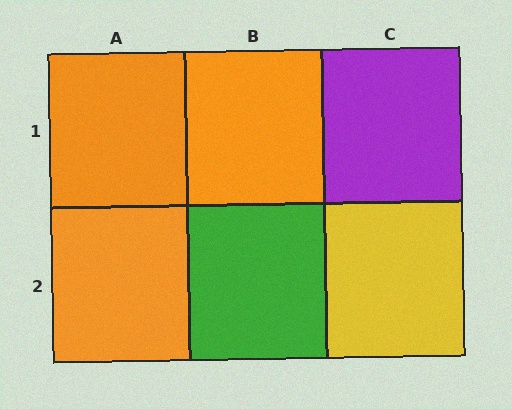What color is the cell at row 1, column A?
Orange.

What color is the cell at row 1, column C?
Purple.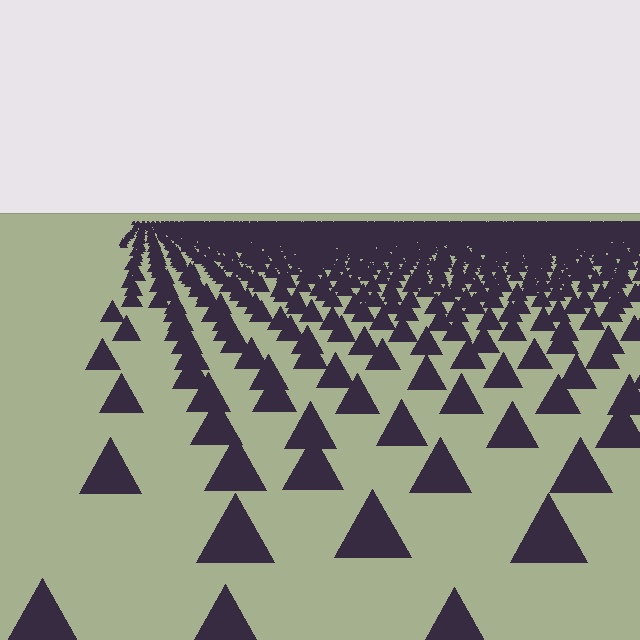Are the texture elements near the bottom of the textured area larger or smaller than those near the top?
Larger. Near the bottom, elements are closer to the viewer and appear at a bigger on-screen size.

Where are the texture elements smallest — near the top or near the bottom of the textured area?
Near the top.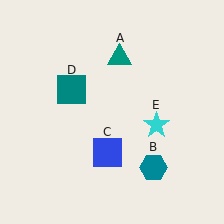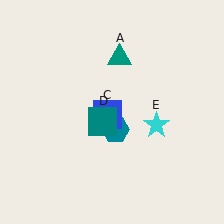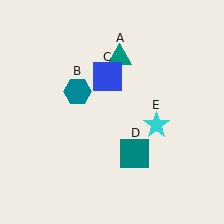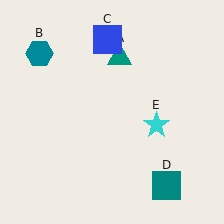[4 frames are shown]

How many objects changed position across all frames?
3 objects changed position: teal hexagon (object B), blue square (object C), teal square (object D).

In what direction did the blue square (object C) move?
The blue square (object C) moved up.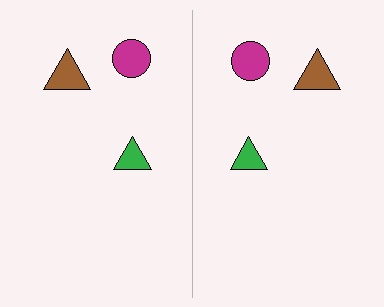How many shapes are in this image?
There are 6 shapes in this image.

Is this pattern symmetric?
Yes, this pattern has bilateral (reflection) symmetry.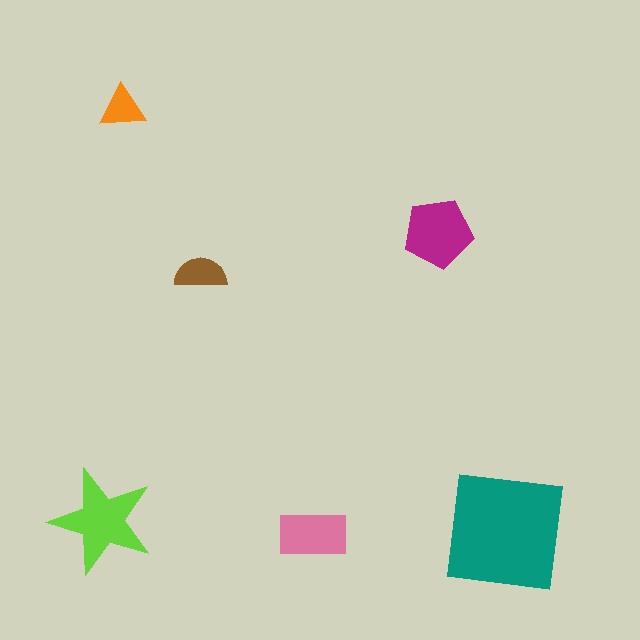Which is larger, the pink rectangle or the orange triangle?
The pink rectangle.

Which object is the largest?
The teal square.